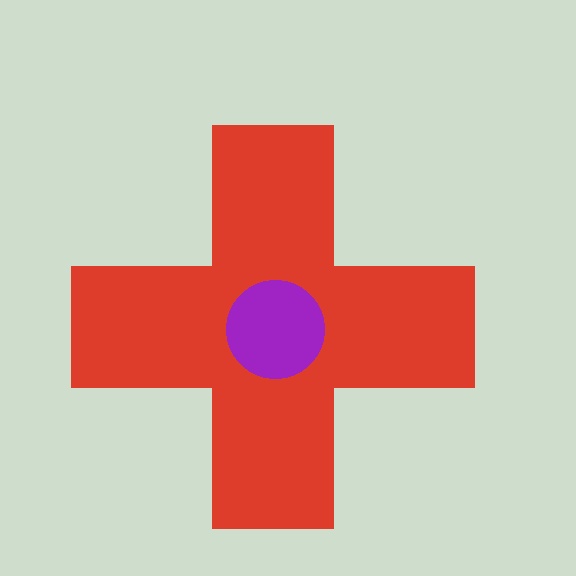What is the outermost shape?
The red cross.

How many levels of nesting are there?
2.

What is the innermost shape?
The purple circle.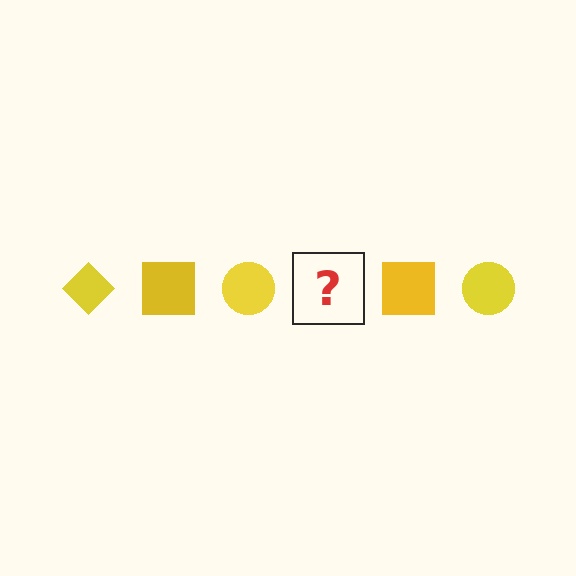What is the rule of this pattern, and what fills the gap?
The rule is that the pattern cycles through diamond, square, circle shapes in yellow. The gap should be filled with a yellow diamond.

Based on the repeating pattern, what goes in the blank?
The blank should be a yellow diamond.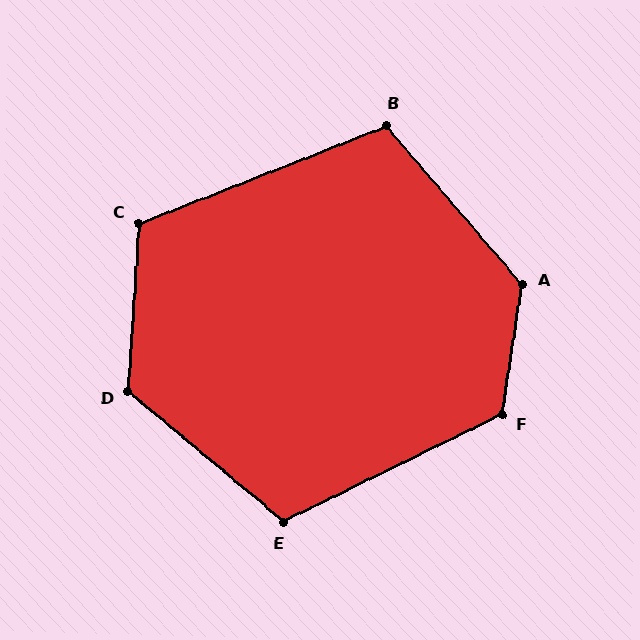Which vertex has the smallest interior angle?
B, at approximately 109 degrees.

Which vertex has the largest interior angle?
A, at approximately 131 degrees.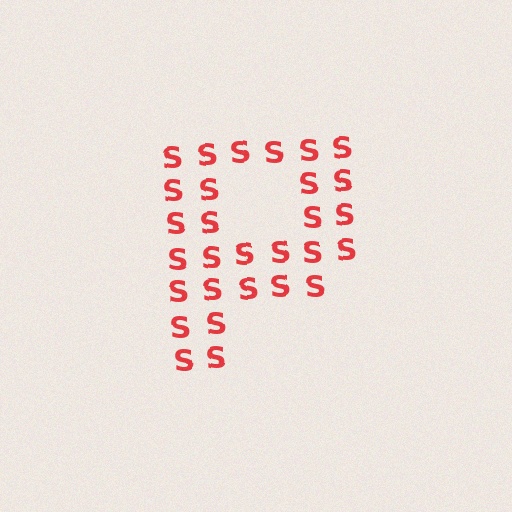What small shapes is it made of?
It is made of small letter S's.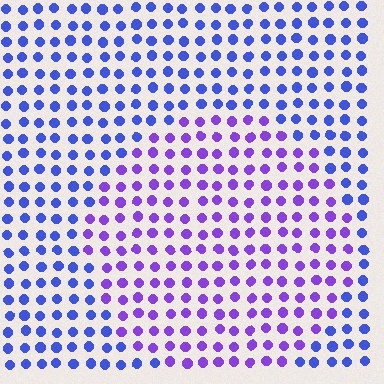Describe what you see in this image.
The image is filled with small blue elements in a uniform arrangement. A circle-shaped region is visible where the elements are tinted to a slightly different hue, forming a subtle color boundary.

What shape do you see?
I see a circle.